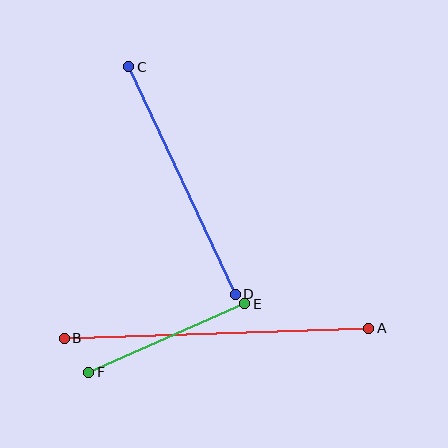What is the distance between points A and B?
The distance is approximately 304 pixels.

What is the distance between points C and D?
The distance is approximately 251 pixels.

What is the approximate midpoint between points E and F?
The midpoint is at approximately (167, 338) pixels.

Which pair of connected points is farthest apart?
Points A and B are farthest apart.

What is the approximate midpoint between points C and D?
The midpoint is at approximately (182, 181) pixels.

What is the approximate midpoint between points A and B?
The midpoint is at approximately (216, 333) pixels.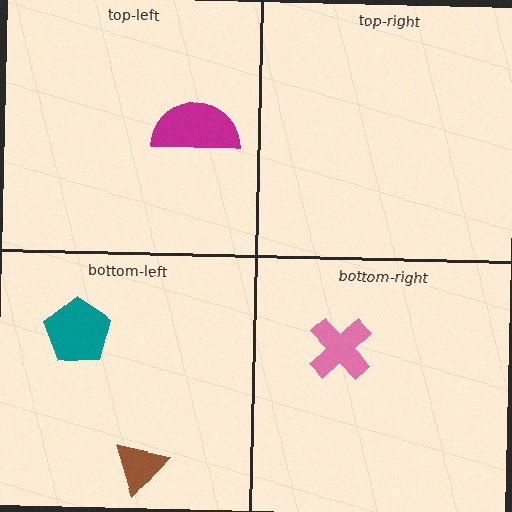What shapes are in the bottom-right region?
The pink cross.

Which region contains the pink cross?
The bottom-right region.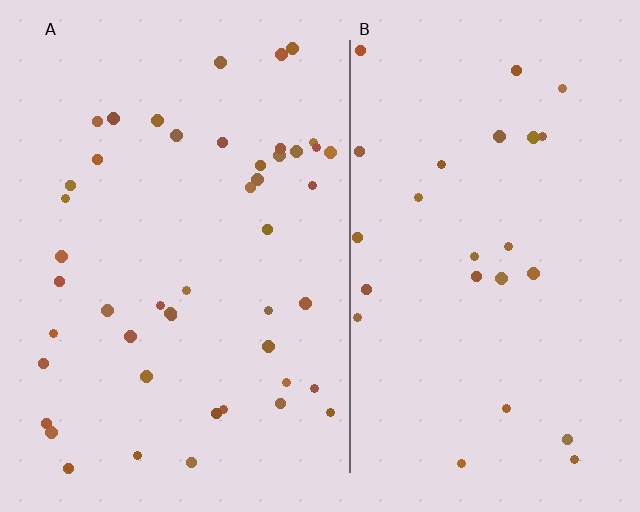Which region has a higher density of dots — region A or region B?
A (the left).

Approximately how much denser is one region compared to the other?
Approximately 1.8× — region A over region B.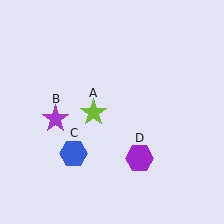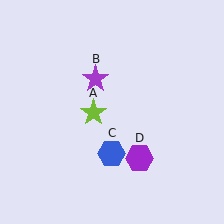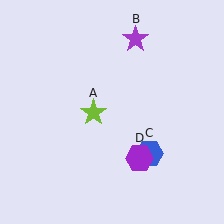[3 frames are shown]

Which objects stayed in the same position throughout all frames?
Lime star (object A) and purple hexagon (object D) remained stationary.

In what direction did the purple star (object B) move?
The purple star (object B) moved up and to the right.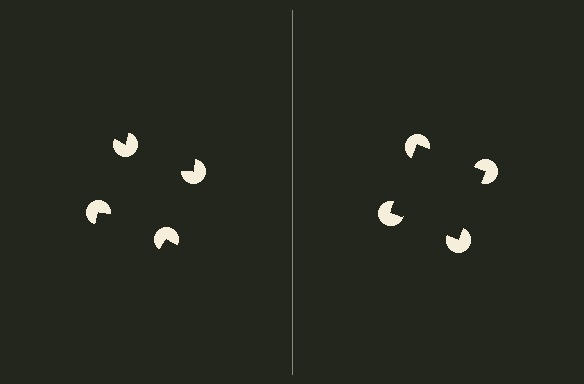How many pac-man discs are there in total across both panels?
8 — 4 on each side.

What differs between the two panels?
The pac-man discs are positioned identically on both sides; only the wedge orientations differ. On the right they align to a square; on the left they are misaligned.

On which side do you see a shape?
An illusory square appears on the right side. On the left side the wedge cuts are rotated, so no coherent shape forms.